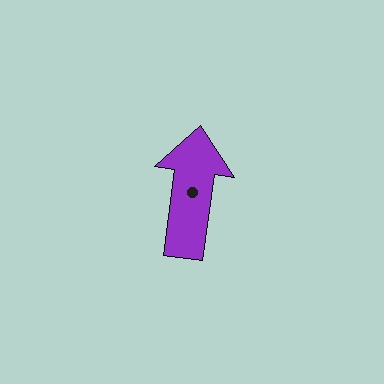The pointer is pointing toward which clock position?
Roughly 12 o'clock.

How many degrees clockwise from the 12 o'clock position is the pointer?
Approximately 8 degrees.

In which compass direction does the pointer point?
North.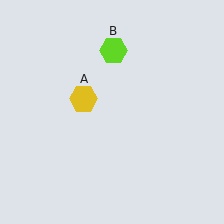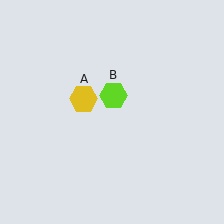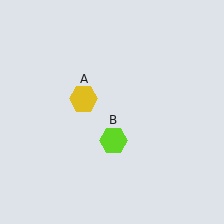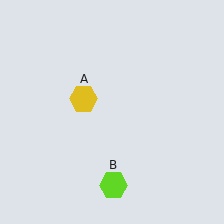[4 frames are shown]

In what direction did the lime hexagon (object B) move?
The lime hexagon (object B) moved down.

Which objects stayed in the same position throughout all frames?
Yellow hexagon (object A) remained stationary.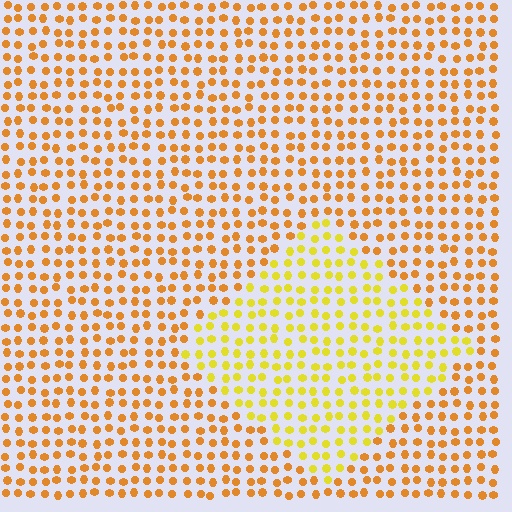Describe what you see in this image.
The image is filled with small orange elements in a uniform arrangement. A diamond-shaped region is visible where the elements are tinted to a slightly different hue, forming a subtle color boundary.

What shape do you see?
I see a diamond.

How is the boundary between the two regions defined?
The boundary is defined purely by a slight shift in hue (about 28 degrees). Spacing, size, and orientation are identical on both sides.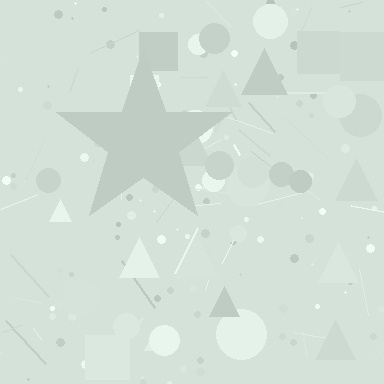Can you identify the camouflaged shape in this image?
The camouflaged shape is a star.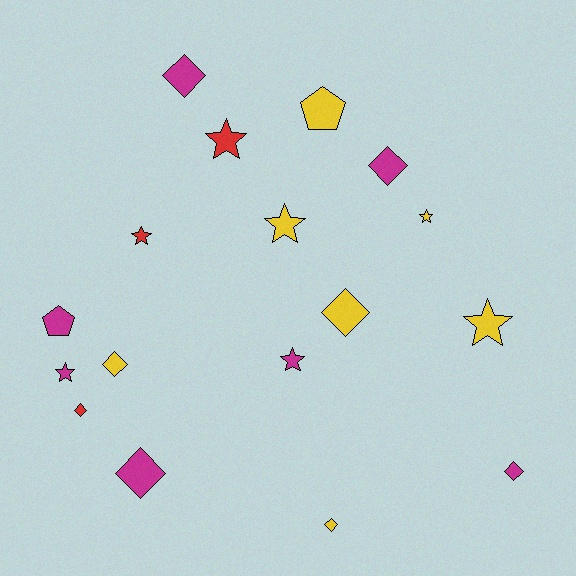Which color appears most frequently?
Yellow, with 7 objects.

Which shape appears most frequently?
Diamond, with 8 objects.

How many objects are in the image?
There are 17 objects.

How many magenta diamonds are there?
There are 4 magenta diamonds.